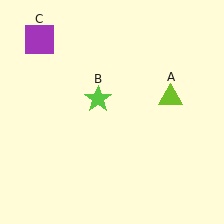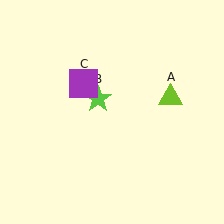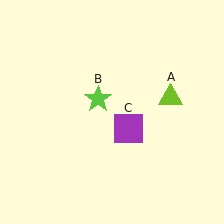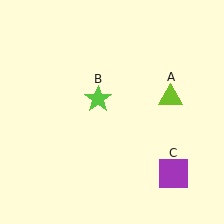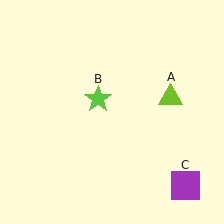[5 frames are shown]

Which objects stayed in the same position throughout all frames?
Lime triangle (object A) and lime star (object B) remained stationary.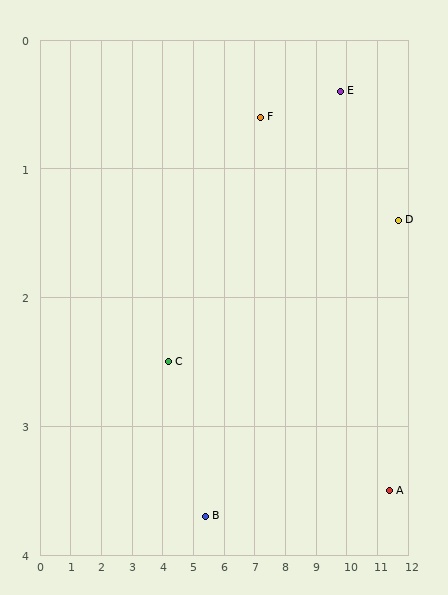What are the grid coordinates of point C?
Point C is at approximately (4.2, 2.5).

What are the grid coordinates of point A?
Point A is at approximately (11.4, 3.5).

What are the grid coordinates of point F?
Point F is at approximately (7.2, 0.6).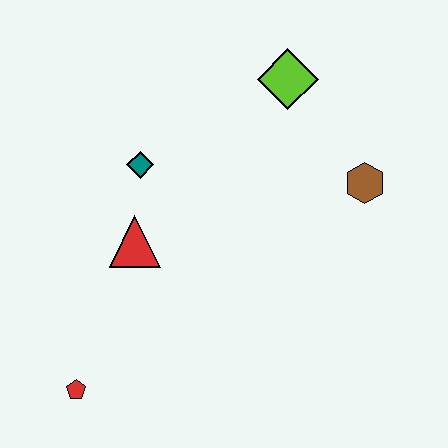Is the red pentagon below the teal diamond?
Yes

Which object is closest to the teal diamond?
The red triangle is closest to the teal diamond.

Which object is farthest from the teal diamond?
The red pentagon is farthest from the teal diamond.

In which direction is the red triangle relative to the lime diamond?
The red triangle is below the lime diamond.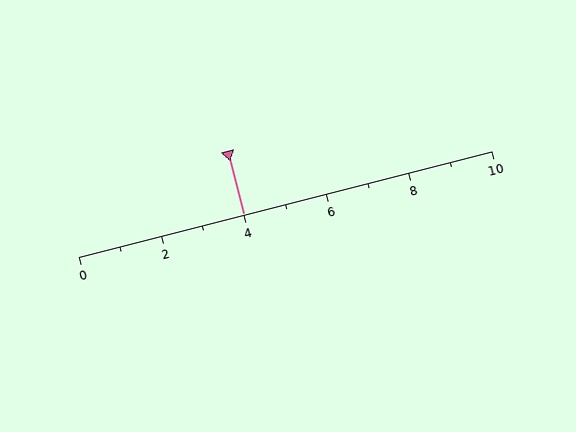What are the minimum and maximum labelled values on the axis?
The axis runs from 0 to 10.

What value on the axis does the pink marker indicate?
The marker indicates approximately 4.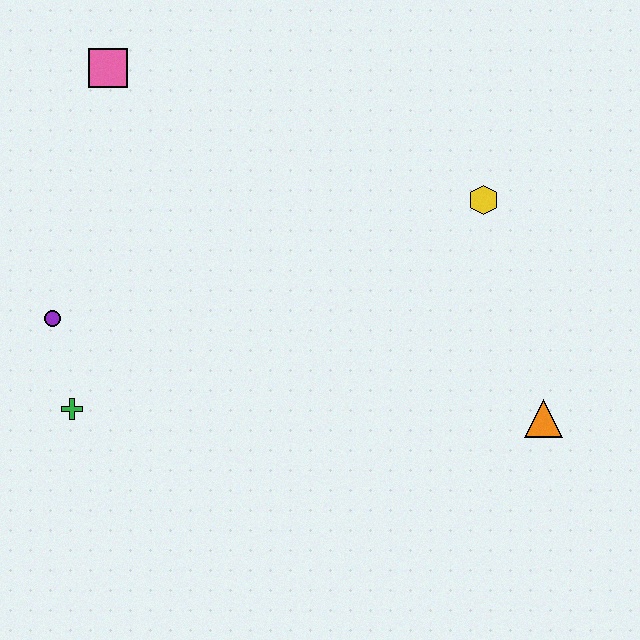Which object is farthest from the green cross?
The orange triangle is farthest from the green cross.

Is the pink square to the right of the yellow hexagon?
No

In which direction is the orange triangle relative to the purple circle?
The orange triangle is to the right of the purple circle.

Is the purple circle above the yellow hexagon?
No